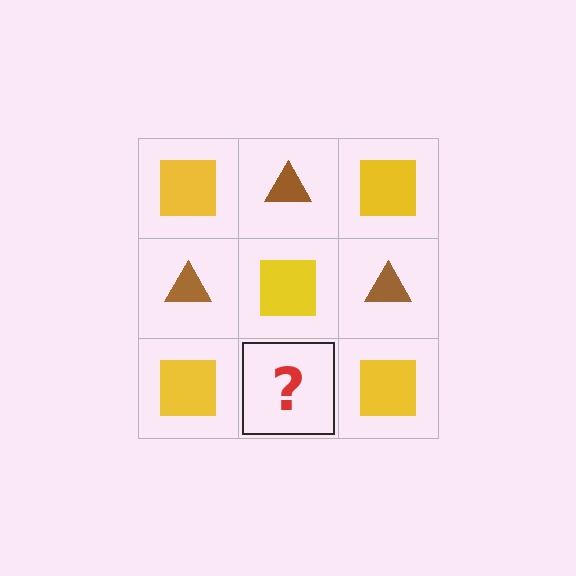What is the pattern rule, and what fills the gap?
The rule is that it alternates yellow square and brown triangle in a checkerboard pattern. The gap should be filled with a brown triangle.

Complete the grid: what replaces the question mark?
The question mark should be replaced with a brown triangle.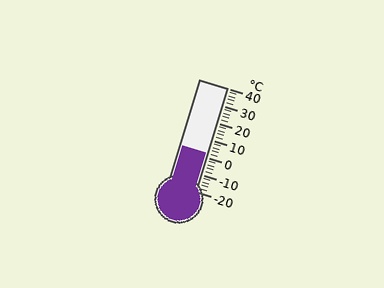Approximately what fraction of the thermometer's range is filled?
The thermometer is filled to approximately 35% of its range.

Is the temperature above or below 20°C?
The temperature is below 20°C.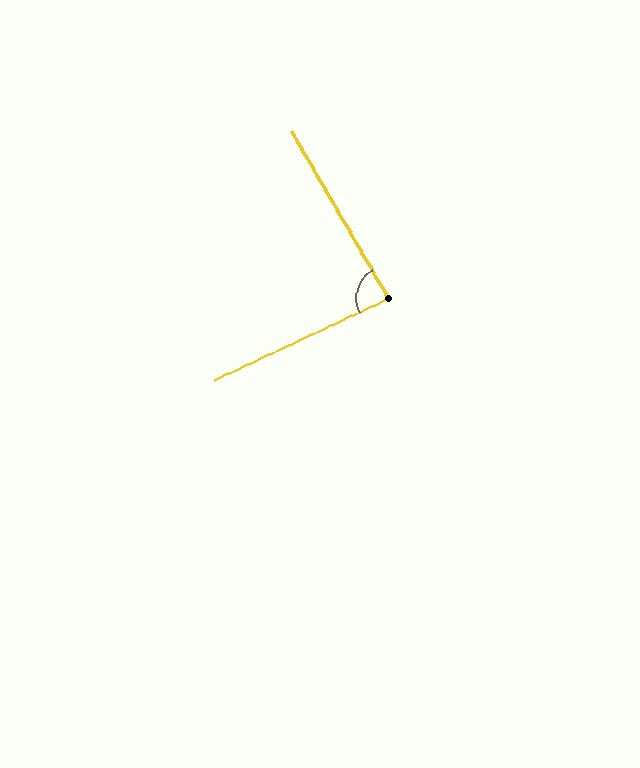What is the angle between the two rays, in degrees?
Approximately 85 degrees.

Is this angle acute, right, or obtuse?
It is acute.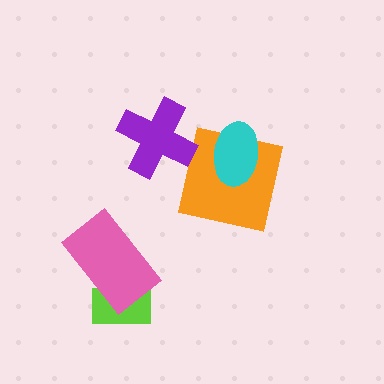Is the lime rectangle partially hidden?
Yes, it is partially covered by another shape.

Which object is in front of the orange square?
The cyan ellipse is in front of the orange square.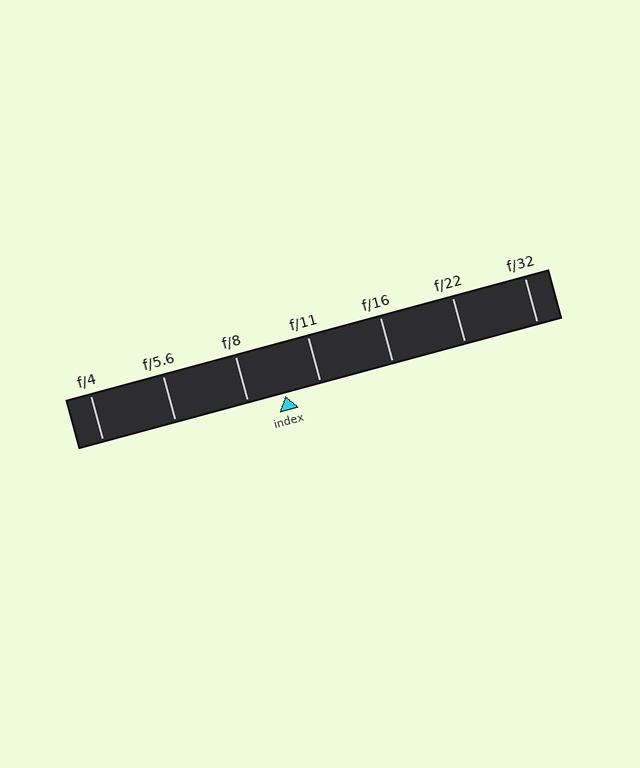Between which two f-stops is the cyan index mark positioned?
The index mark is between f/8 and f/11.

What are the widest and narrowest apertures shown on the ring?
The widest aperture shown is f/4 and the narrowest is f/32.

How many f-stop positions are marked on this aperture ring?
There are 7 f-stop positions marked.